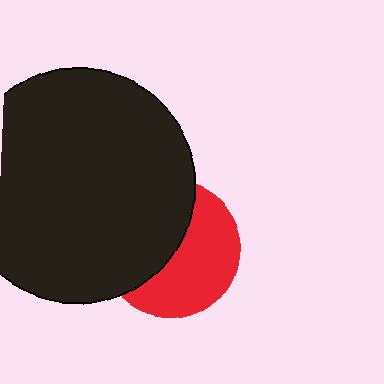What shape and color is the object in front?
The object in front is a black circle.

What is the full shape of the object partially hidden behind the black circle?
The partially hidden object is a red circle.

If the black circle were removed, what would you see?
You would see the complete red circle.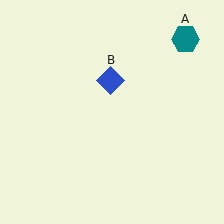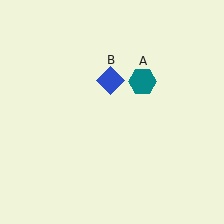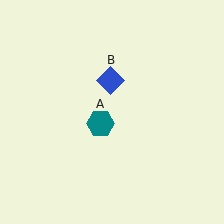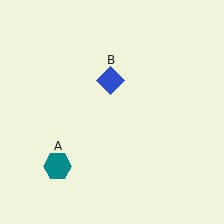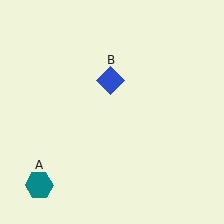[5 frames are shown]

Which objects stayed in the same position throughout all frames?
Blue diamond (object B) remained stationary.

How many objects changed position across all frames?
1 object changed position: teal hexagon (object A).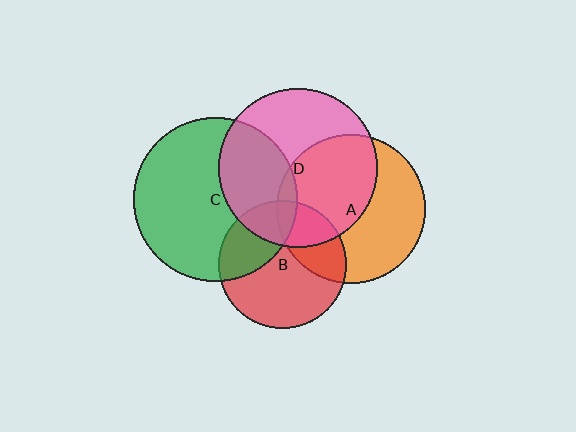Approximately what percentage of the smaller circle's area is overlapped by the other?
Approximately 30%.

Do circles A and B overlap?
Yes.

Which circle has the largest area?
Circle C (green).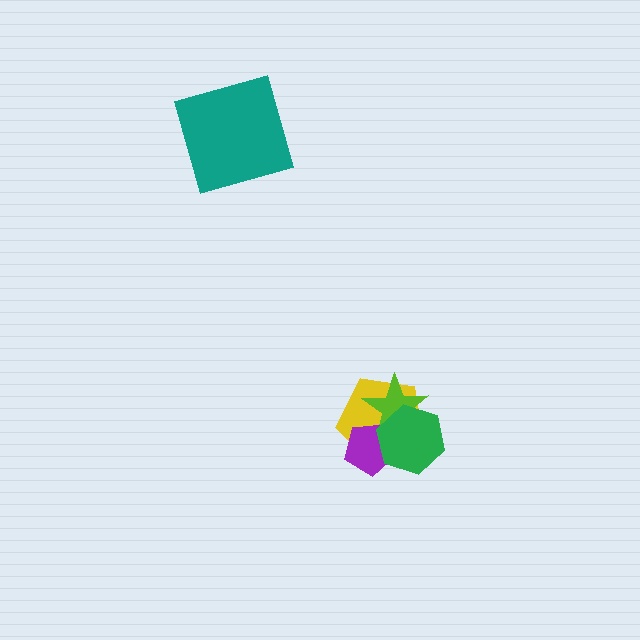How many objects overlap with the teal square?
0 objects overlap with the teal square.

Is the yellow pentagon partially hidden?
Yes, it is partially covered by another shape.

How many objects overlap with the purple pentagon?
3 objects overlap with the purple pentagon.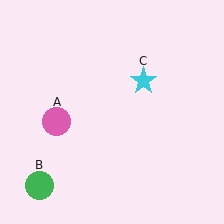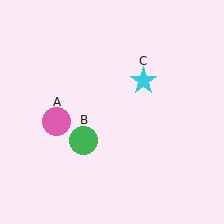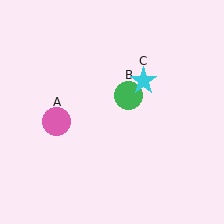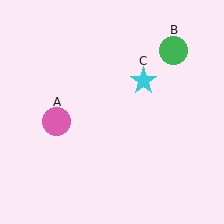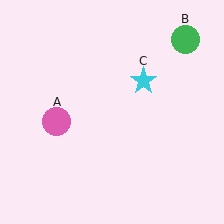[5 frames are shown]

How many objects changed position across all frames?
1 object changed position: green circle (object B).